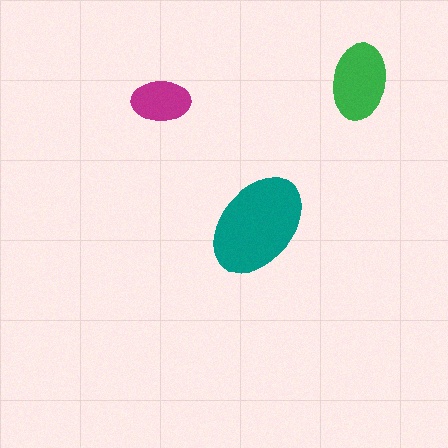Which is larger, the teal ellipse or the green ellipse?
The teal one.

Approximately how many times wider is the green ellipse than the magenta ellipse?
About 1.5 times wider.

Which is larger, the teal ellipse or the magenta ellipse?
The teal one.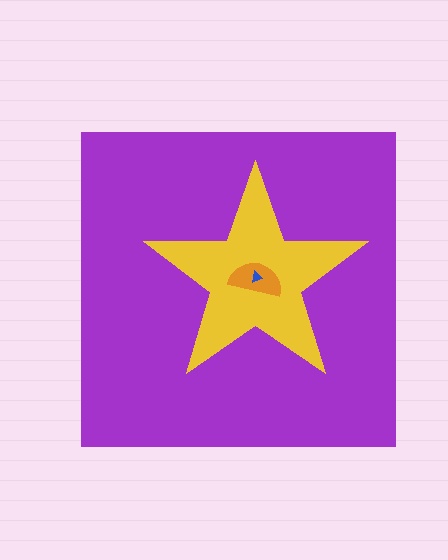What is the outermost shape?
The purple square.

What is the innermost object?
The blue triangle.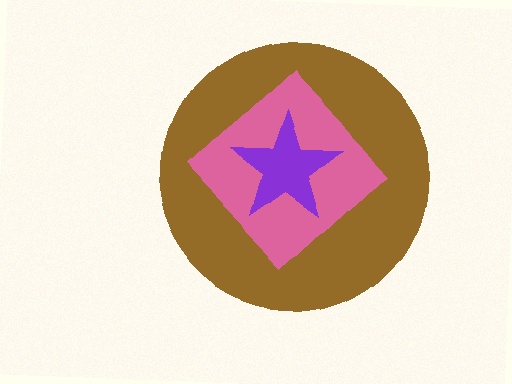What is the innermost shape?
The purple star.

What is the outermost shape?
The brown circle.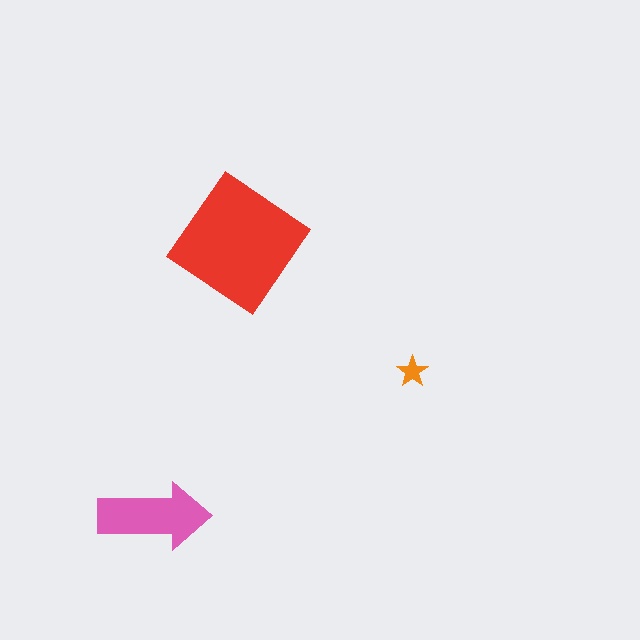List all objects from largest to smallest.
The red diamond, the pink arrow, the orange star.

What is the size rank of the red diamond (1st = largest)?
1st.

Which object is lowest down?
The pink arrow is bottommost.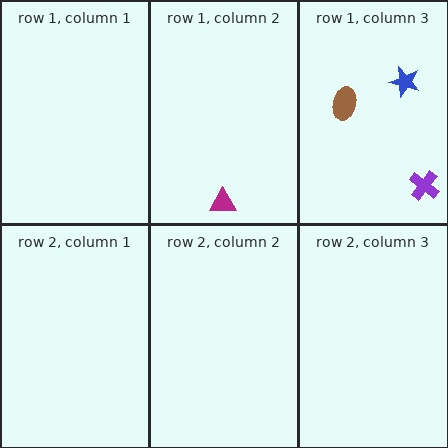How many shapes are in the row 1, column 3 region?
3.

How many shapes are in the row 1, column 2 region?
1.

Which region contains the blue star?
The row 1, column 3 region.